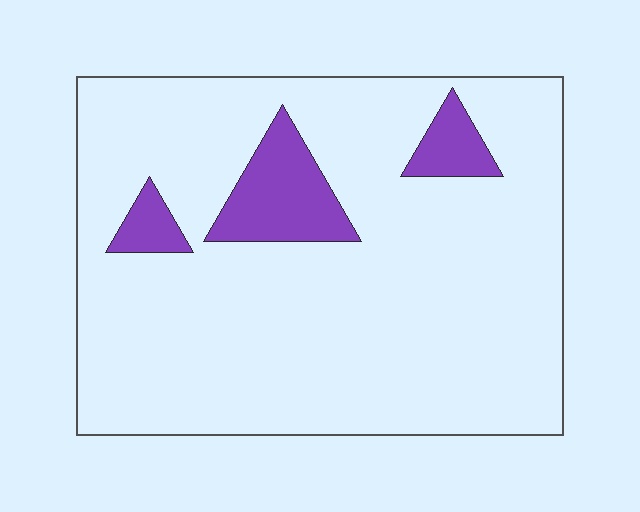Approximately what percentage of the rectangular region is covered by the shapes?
Approximately 10%.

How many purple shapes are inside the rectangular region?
3.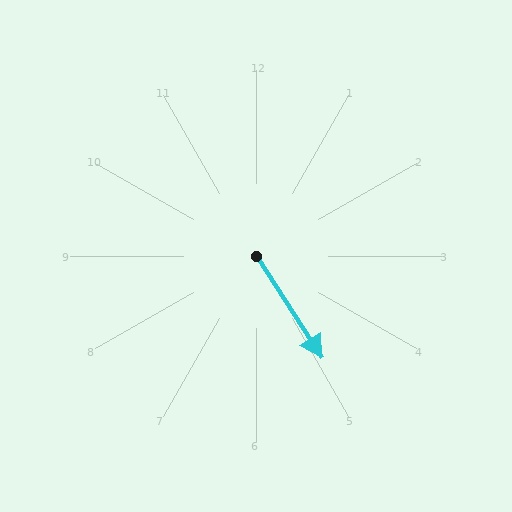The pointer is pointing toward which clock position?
Roughly 5 o'clock.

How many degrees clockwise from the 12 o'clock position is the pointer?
Approximately 147 degrees.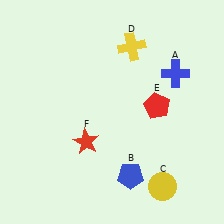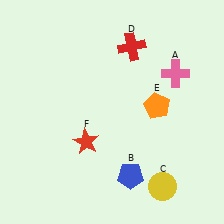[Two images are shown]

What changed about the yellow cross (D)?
In Image 1, D is yellow. In Image 2, it changed to red.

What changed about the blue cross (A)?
In Image 1, A is blue. In Image 2, it changed to pink.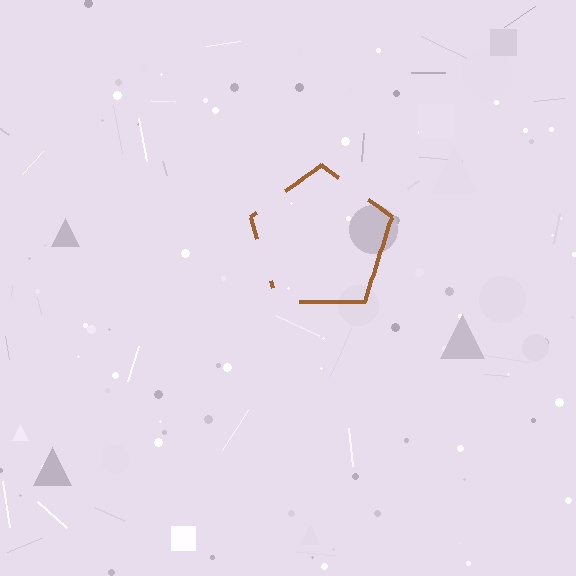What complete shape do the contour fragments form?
The contour fragments form a pentagon.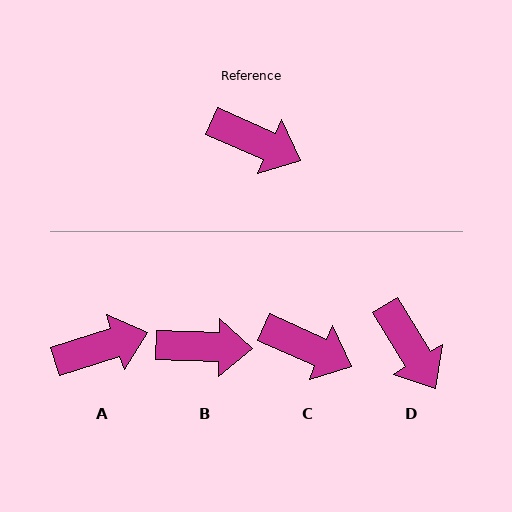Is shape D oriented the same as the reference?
No, it is off by about 35 degrees.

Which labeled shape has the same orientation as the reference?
C.